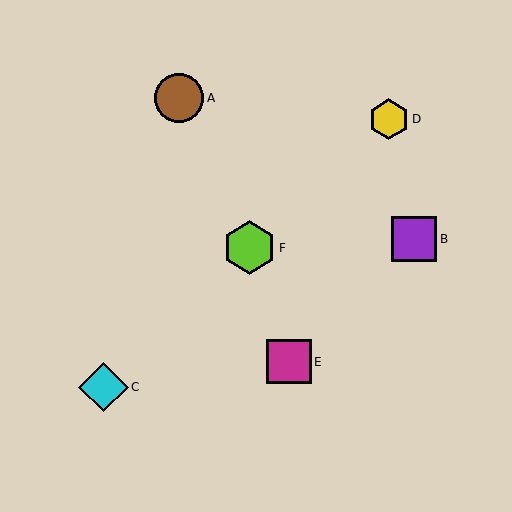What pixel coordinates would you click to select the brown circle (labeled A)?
Click at (179, 98) to select the brown circle A.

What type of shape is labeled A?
Shape A is a brown circle.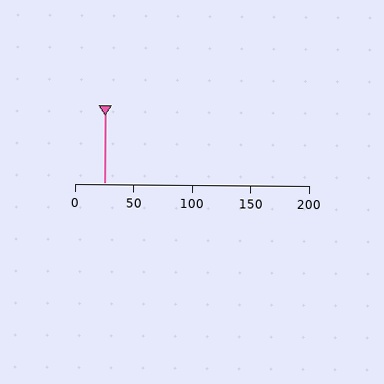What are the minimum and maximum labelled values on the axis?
The axis runs from 0 to 200.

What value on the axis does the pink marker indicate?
The marker indicates approximately 25.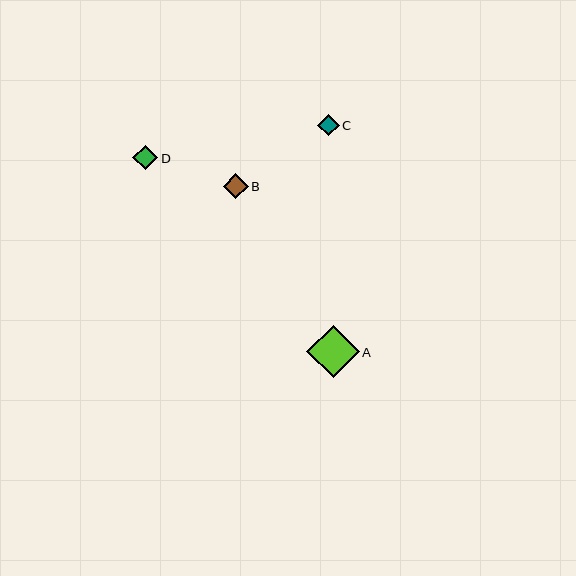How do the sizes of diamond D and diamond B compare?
Diamond D and diamond B are approximately the same size.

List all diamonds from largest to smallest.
From largest to smallest: A, D, B, C.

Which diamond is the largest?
Diamond A is the largest with a size of approximately 52 pixels.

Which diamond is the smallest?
Diamond C is the smallest with a size of approximately 22 pixels.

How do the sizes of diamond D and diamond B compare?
Diamond D and diamond B are approximately the same size.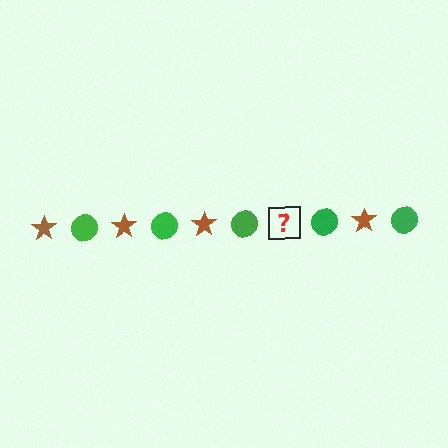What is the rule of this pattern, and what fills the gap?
The rule is that the pattern alternates between brown star and green circle. The gap should be filled with a brown star.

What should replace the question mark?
The question mark should be replaced with a brown star.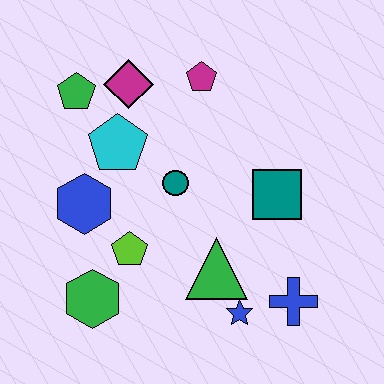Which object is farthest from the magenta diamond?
The blue cross is farthest from the magenta diamond.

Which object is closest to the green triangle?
The blue star is closest to the green triangle.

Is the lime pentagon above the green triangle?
Yes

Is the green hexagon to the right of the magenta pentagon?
No